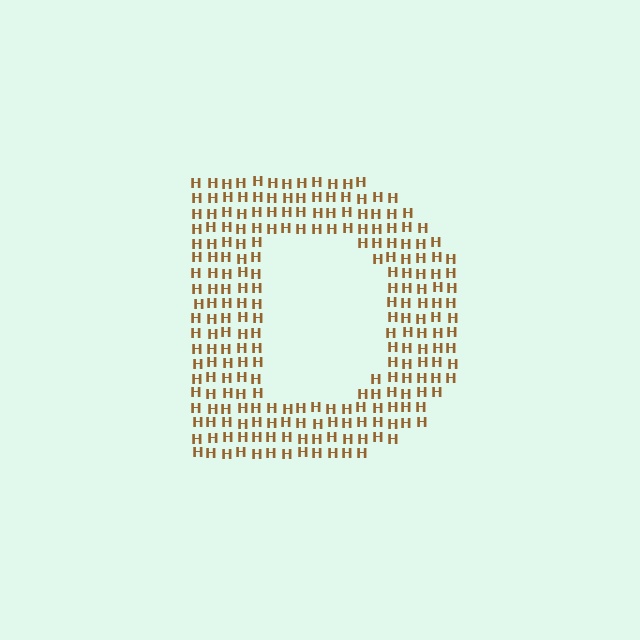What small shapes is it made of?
It is made of small letter H's.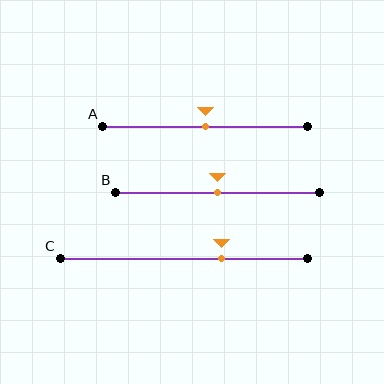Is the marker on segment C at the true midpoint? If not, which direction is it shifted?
No, the marker on segment C is shifted to the right by about 15% of the segment length.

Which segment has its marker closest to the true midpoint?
Segment A has its marker closest to the true midpoint.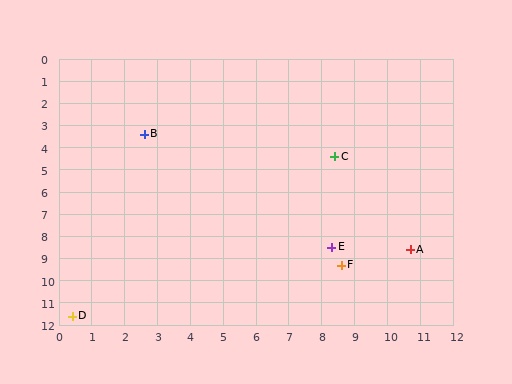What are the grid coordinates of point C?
Point C is at approximately (8.4, 4.4).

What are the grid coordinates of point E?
Point E is at approximately (8.3, 8.5).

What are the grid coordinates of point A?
Point A is at approximately (10.7, 8.6).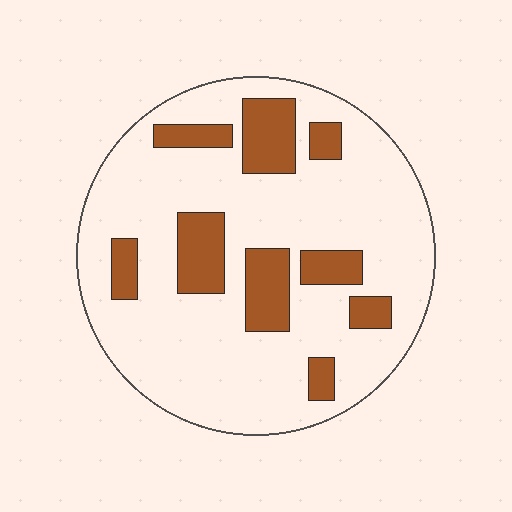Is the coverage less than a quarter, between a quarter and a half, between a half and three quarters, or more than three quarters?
Less than a quarter.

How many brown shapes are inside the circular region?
9.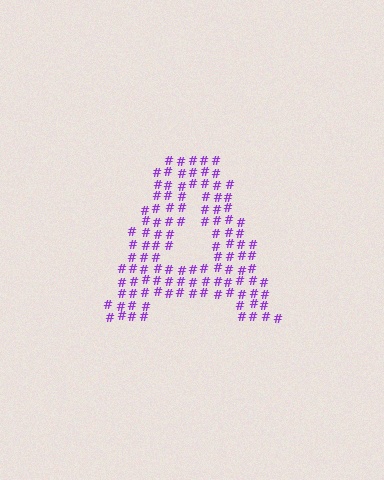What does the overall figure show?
The overall figure shows the letter A.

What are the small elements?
The small elements are hash symbols.